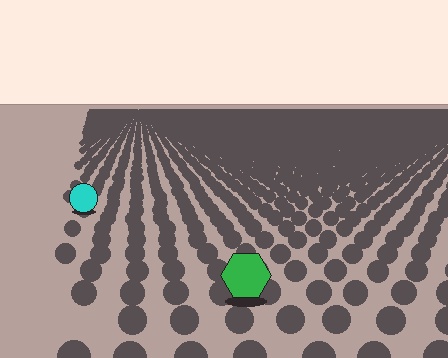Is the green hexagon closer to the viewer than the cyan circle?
Yes. The green hexagon is closer — you can tell from the texture gradient: the ground texture is coarser near it.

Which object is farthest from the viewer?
The cyan circle is farthest from the viewer. It appears smaller and the ground texture around it is denser.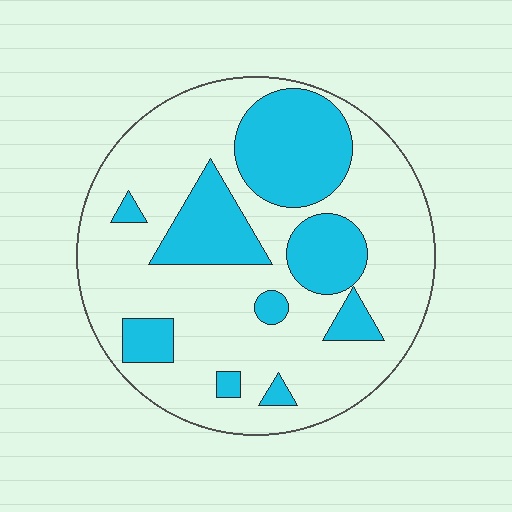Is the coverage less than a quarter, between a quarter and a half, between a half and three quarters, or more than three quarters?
Between a quarter and a half.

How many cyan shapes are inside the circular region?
9.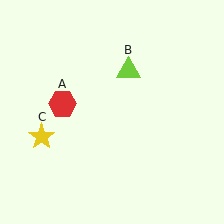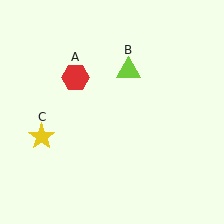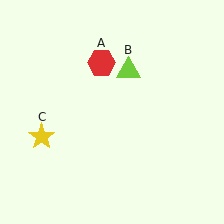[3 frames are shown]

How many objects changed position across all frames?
1 object changed position: red hexagon (object A).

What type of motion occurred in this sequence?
The red hexagon (object A) rotated clockwise around the center of the scene.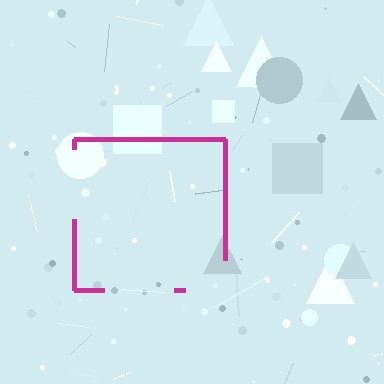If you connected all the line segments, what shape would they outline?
They would outline a square.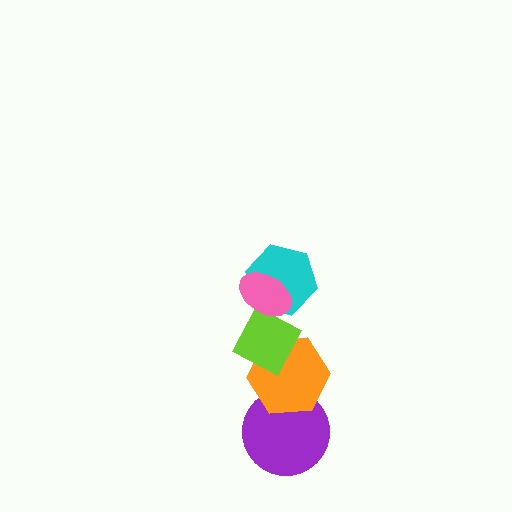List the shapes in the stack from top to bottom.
From top to bottom: the pink ellipse, the cyan hexagon, the lime diamond, the orange hexagon, the purple circle.